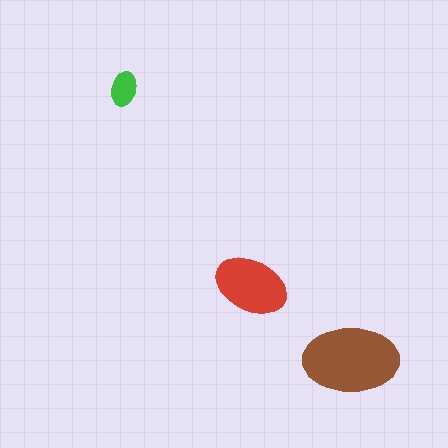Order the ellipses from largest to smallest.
the brown one, the red one, the green one.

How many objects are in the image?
There are 3 objects in the image.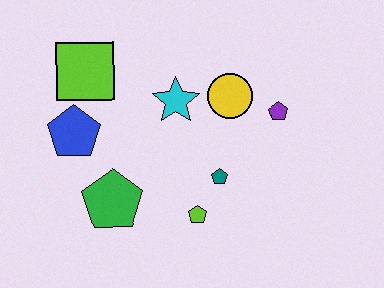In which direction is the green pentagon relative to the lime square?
The green pentagon is below the lime square.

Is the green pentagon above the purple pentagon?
No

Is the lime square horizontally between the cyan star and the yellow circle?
No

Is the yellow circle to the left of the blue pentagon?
No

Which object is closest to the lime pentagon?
The teal pentagon is closest to the lime pentagon.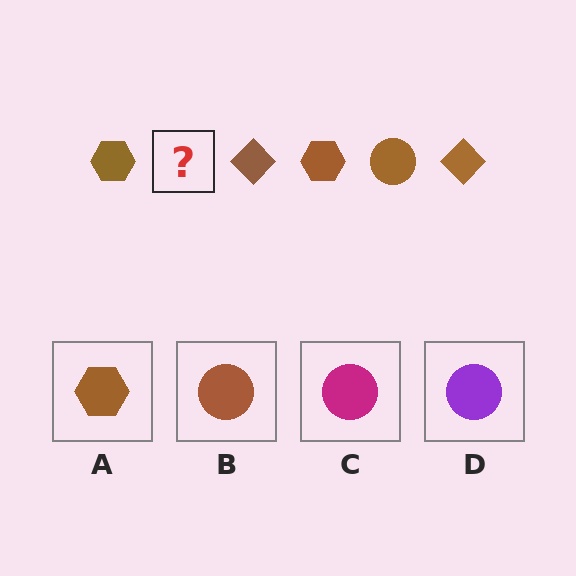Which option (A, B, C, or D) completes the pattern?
B.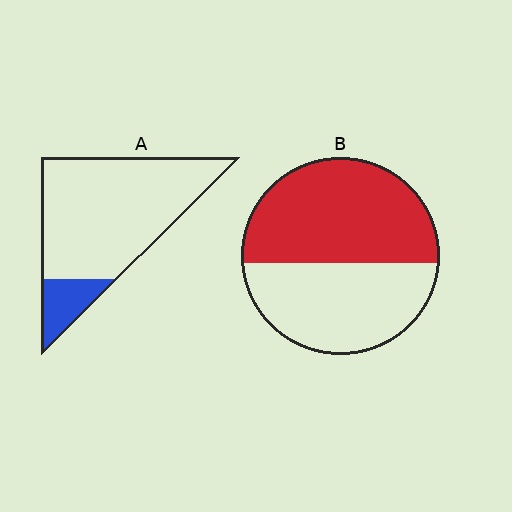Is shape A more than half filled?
No.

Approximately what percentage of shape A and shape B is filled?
A is approximately 15% and B is approximately 55%.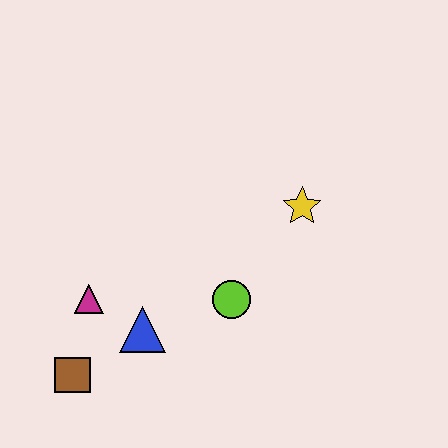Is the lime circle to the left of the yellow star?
Yes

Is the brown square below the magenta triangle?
Yes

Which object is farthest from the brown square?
The yellow star is farthest from the brown square.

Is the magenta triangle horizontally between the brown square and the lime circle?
Yes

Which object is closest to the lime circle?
The blue triangle is closest to the lime circle.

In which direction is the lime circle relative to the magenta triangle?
The lime circle is to the right of the magenta triangle.